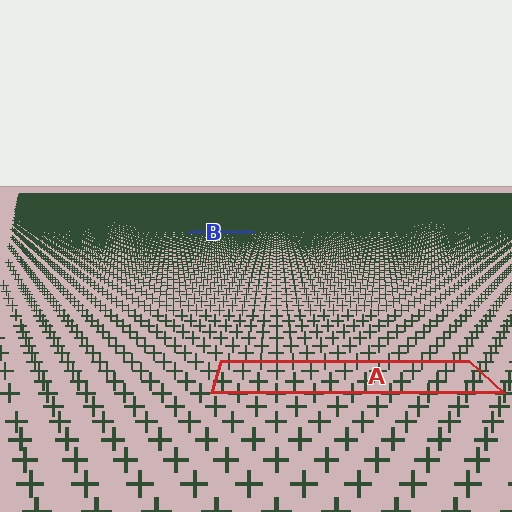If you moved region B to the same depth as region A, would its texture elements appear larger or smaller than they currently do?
They would appear larger. At a closer depth, the same texture elements are projected at a bigger on-screen size.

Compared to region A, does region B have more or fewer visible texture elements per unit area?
Region B has more texture elements per unit area — they are packed more densely because it is farther away.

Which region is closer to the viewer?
Region A is closer. The texture elements there are larger and more spread out.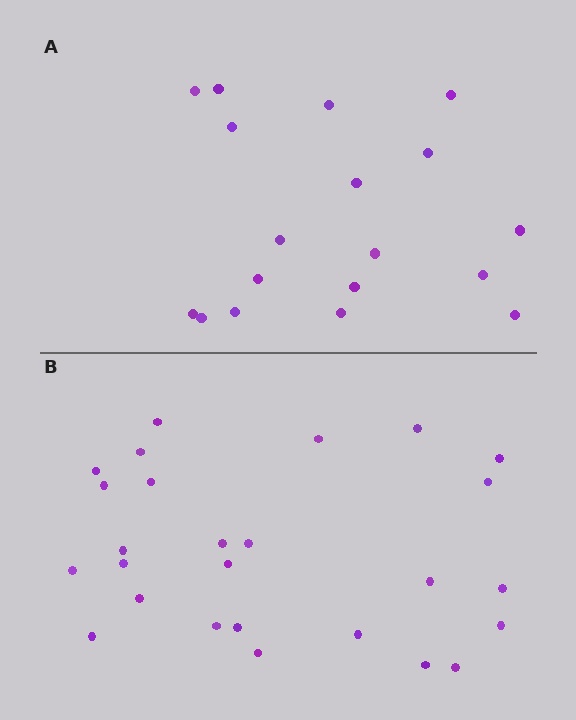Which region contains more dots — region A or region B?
Region B (the bottom region) has more dots.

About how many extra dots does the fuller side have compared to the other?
Region B has roughly 8 or so more dots than region A.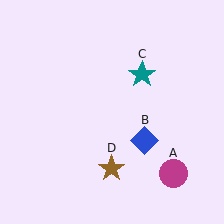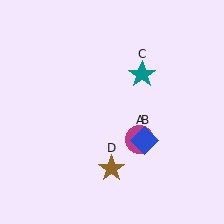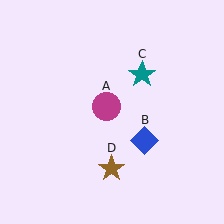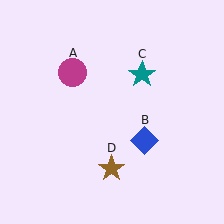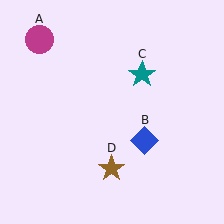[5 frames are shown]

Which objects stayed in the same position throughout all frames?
Blue diamond (object B) and teal star (object C) and brown star (object D) remained stationary.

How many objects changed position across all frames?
1 object changed position: magenta circle (object A).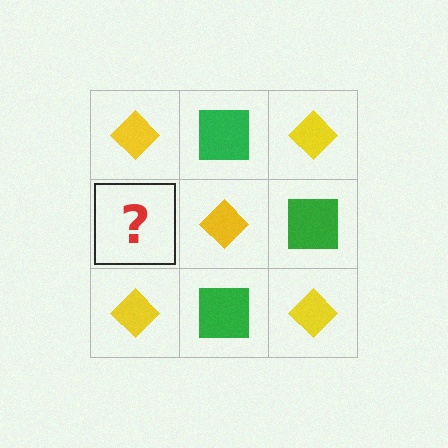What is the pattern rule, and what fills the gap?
The rule is that it alternates yellow diamond and green square in a checkerboard pattern. The gap should be filled with a green square.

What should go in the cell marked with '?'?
The missing cell should contain a green square.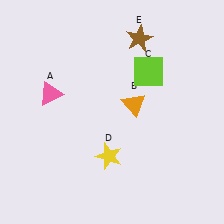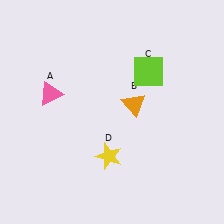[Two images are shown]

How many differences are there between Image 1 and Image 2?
There is 1 difference between the two images.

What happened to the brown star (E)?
The brown star (E) was removed in Image 2. It was in the top-right area of Image 1.